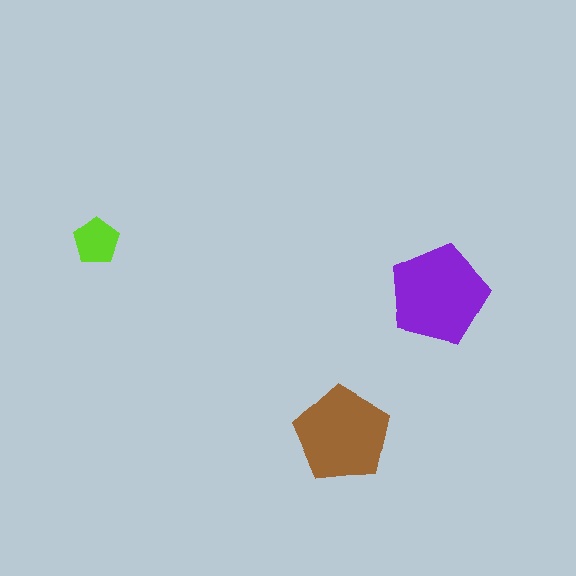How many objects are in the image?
There are 3 objects in the image.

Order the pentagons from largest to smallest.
the purple one, the brown one, the lime one.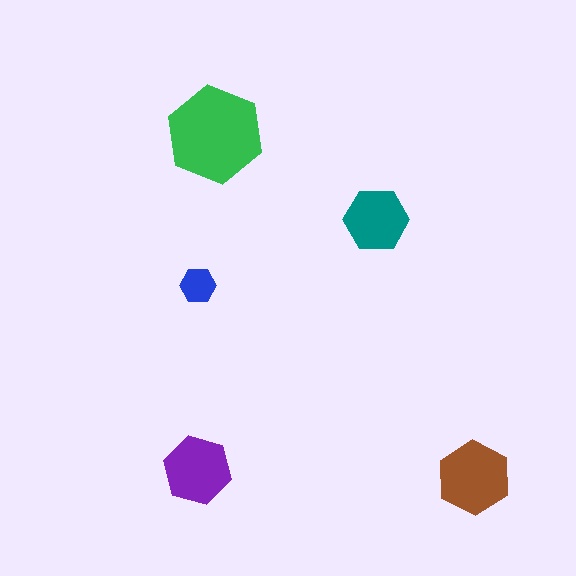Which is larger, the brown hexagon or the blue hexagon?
The brown one.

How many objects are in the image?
There are 5 objects in the image.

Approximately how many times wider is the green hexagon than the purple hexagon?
About 1.5 times wider.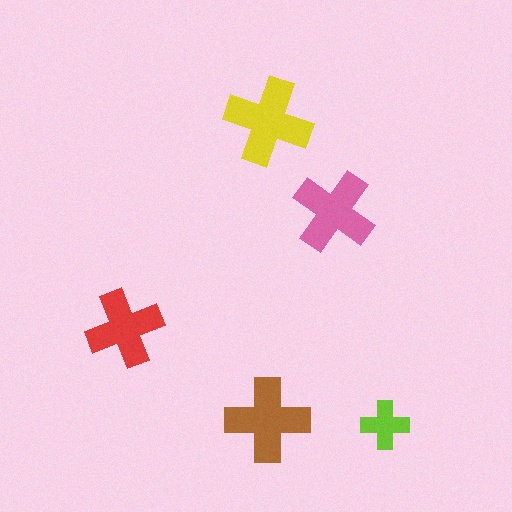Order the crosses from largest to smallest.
the yellow one, the brown one, the pink one, the red one, the lime one.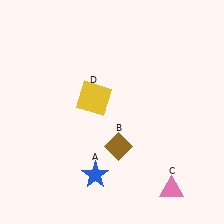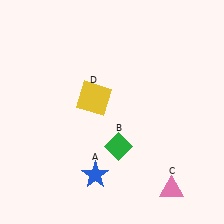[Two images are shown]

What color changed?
The diamond (B) changed from brown in Image 1 to green in Image 2.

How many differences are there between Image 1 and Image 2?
There is 1 difference between the two images.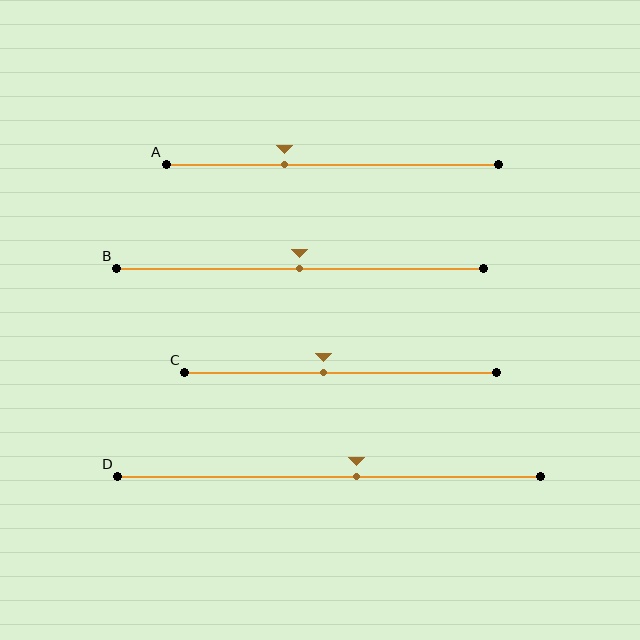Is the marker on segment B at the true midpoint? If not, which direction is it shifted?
Yes, the marker on segment B is at the true midpoint.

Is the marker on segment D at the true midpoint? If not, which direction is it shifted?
No, the marker on segment D is shifted to the right by about 6% of the segment length.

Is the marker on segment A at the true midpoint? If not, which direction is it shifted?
No, the marker on segment A is shifted to the left by about 14% of the segment length.